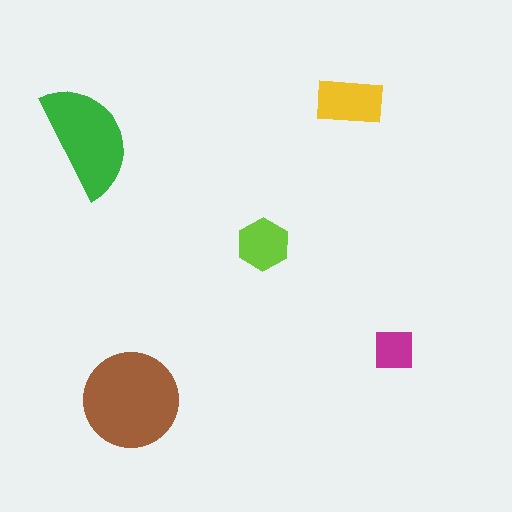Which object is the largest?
The brown circle.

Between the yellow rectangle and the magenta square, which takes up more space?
The yellow rectangle.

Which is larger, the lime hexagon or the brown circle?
The brown circle.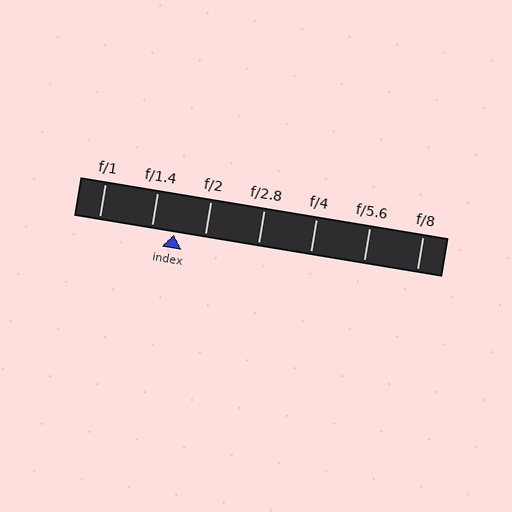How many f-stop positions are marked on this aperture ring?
There are 7 f-stop positions marked.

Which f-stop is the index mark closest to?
The index mark is closest to f/1.4.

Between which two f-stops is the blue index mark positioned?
The index mark is between f/1.4 and f/2.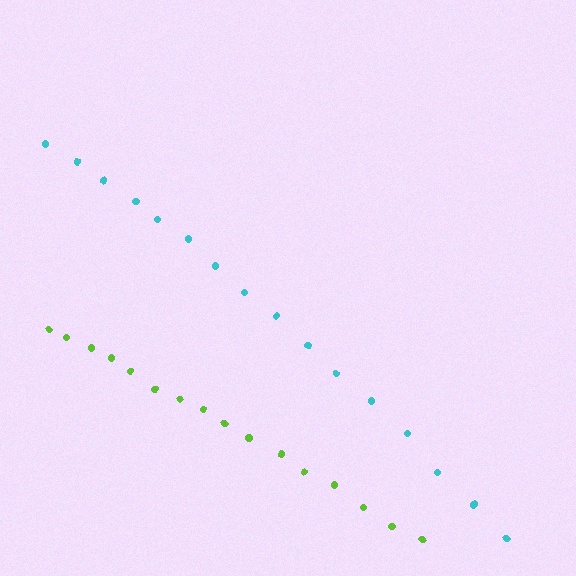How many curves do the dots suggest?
There are 2 distinct paths.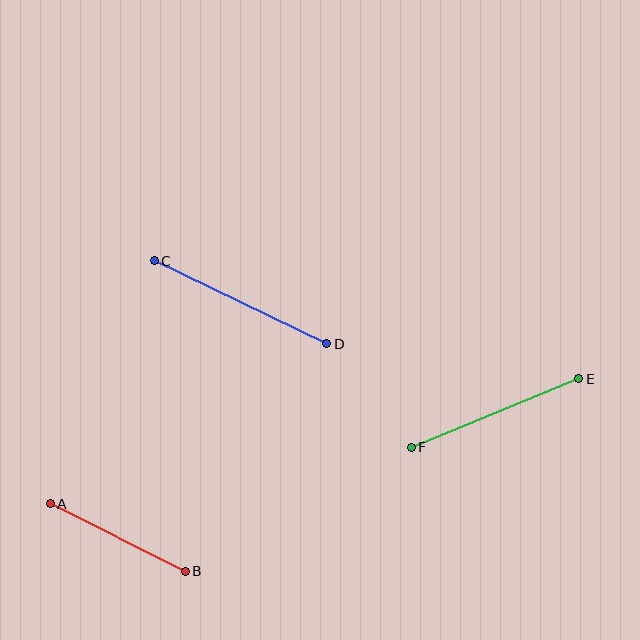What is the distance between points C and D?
The distance is approximately 192 pixels.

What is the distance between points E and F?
The distance is approximately 181 pixels.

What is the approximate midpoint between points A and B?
The midpoint is at approximately (118, 537) pixels.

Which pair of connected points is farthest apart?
Points C and D are farthest apart.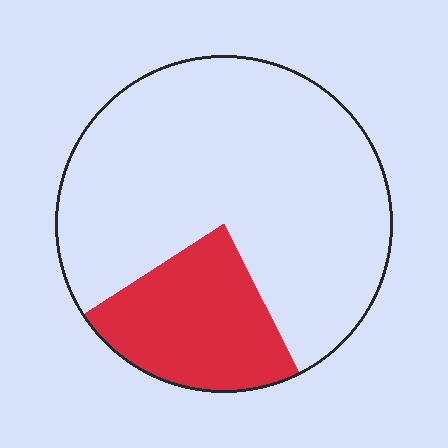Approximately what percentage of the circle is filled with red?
Approximately 25%.